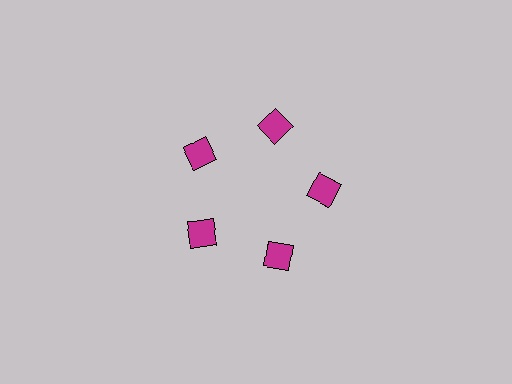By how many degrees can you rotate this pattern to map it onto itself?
The pattern maps onto itself every 72 degrees of rotation.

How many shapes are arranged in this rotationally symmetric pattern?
There are 5 shapes, arranged in 5 groups of 1.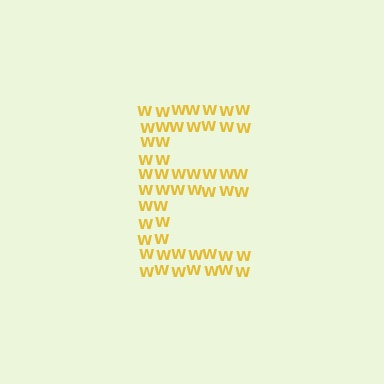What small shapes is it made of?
It is made of small letter W's.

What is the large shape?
The large shape is the letter E.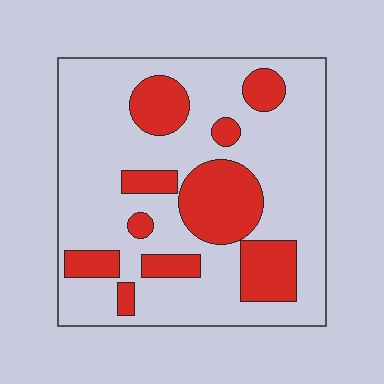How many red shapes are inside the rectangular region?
10.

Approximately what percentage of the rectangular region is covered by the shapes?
Approximately 25%.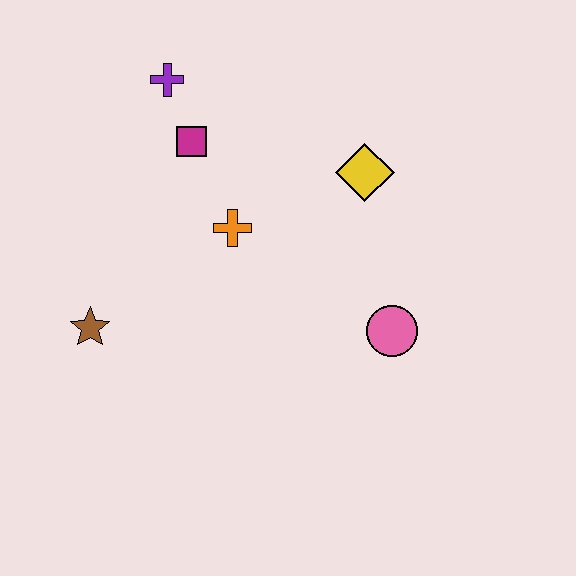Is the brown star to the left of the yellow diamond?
Yes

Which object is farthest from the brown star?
The yellow diamond is farthest from the brown star.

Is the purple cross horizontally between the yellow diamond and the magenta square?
No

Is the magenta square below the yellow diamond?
No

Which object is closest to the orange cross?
The magenta square is closest to the orange cross.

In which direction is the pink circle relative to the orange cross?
The pink circle is to the right of the orange cross.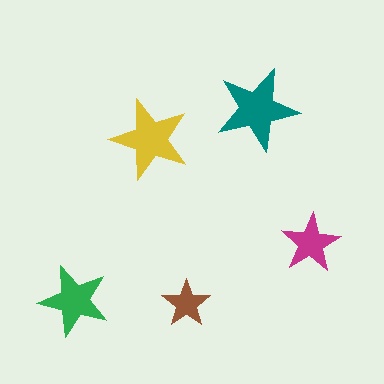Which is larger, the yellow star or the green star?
The yellow one.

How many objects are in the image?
There are 5 objects in the image.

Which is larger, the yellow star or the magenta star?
The yellow one.